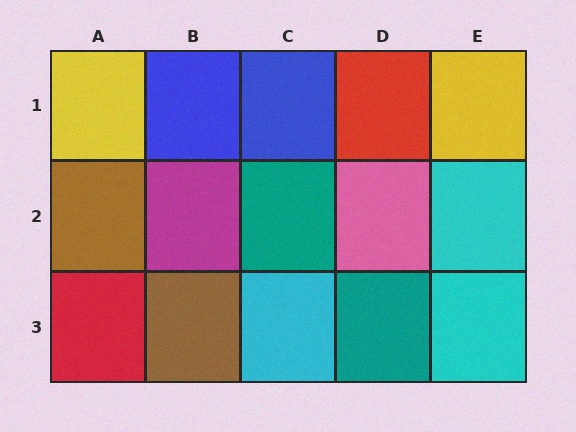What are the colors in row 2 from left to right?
Brown, magenta, teal, pink, cyan.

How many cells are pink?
1 cell is pink.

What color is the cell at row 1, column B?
Blue.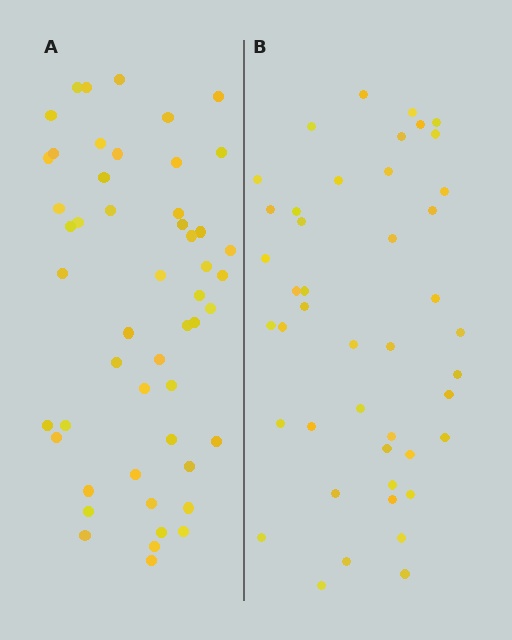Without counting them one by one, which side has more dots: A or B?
Region A (the left region) has more dots.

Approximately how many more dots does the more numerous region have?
Region A has roughly 8 or so more dots than region B.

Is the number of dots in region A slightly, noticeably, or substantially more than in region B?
Region A has only slightly more — the two regions are fairly close. The ratio is roughly 1.2 to 1.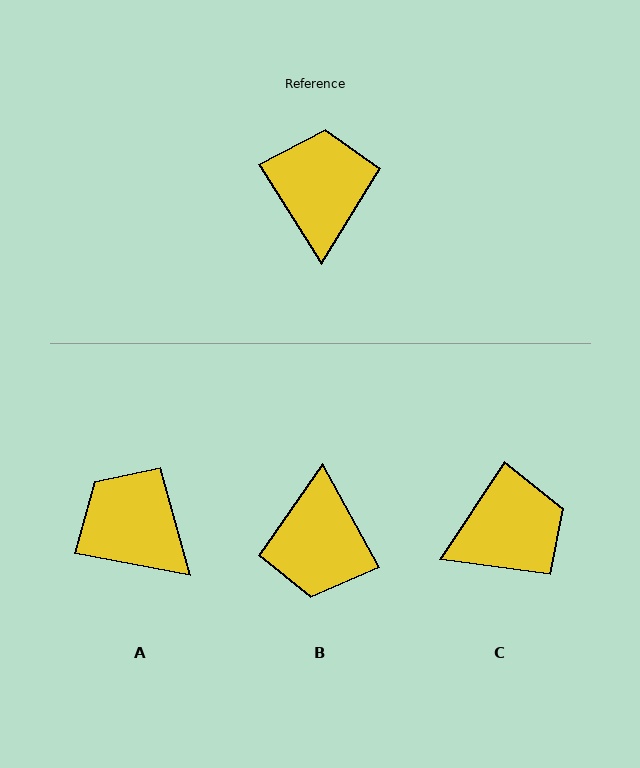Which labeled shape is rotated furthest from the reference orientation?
B, about 176 degrees away.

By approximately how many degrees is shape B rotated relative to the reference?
Approximately 176 degrees counter-clockwise.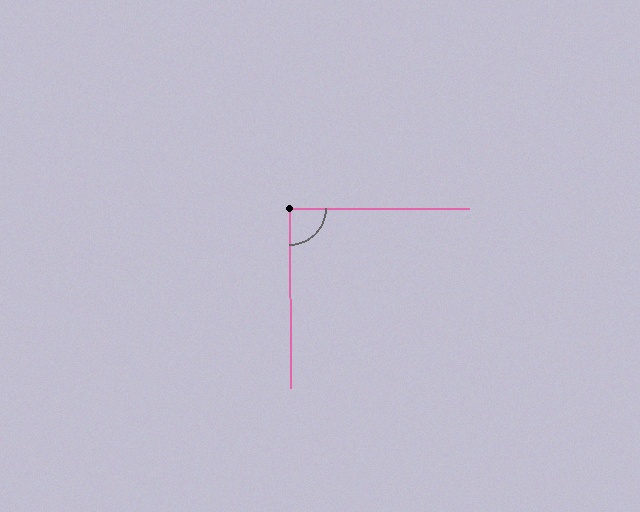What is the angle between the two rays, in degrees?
Approximately 89 degrees.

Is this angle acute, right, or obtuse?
It is approximately a right angle.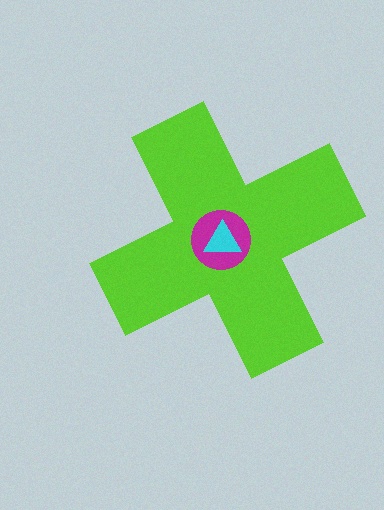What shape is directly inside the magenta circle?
The cyan triangle.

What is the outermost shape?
The lime cross.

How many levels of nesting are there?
3.